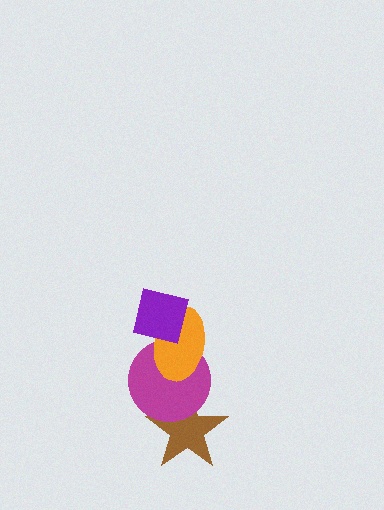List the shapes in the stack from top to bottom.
From top to bottom: the purple square, the orange ellipse, the magenta circle, the brown star.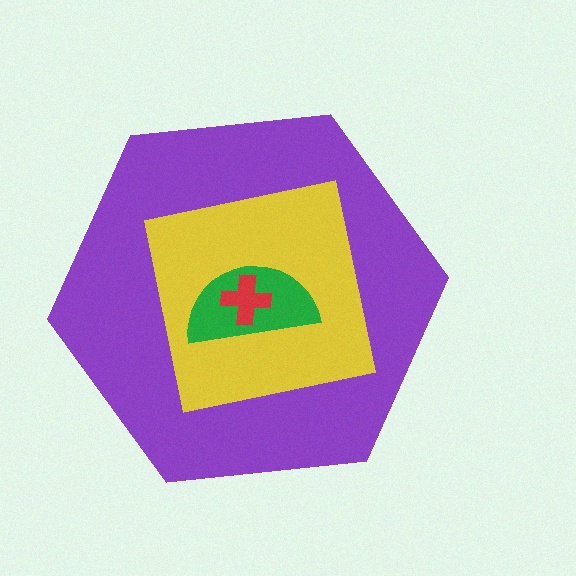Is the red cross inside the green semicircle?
Yes.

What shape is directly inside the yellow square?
The green semicircle.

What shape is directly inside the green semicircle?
The red cross.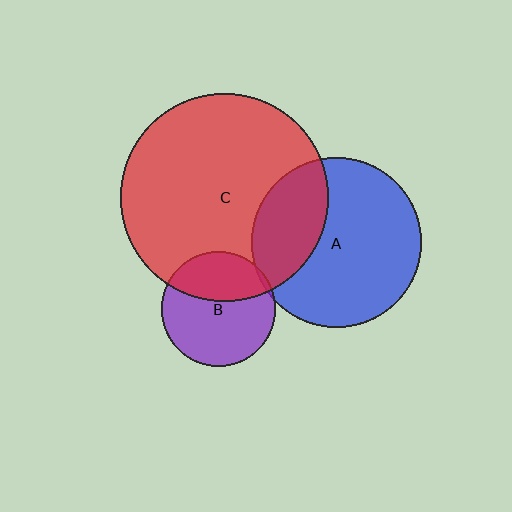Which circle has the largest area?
Circle C (red).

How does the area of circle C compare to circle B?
Approximately 3.3 times.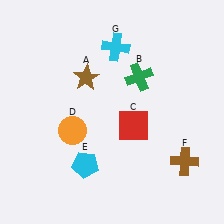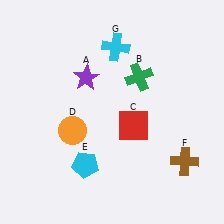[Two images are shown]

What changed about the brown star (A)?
In Image 1, A is brown. In Image 2, it changed to purple.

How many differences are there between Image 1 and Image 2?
There is 1 difference between the two images.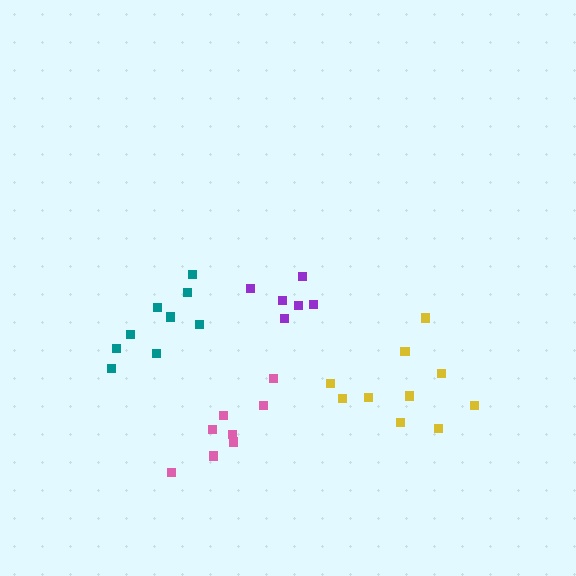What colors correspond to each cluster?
The clusters are colored: pink, yellow, purple, teal.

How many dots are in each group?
Group 1: 8 dots, Group 2: 10 dots, Group 3: 6 dots, Group 4: 9 dots (33 total).